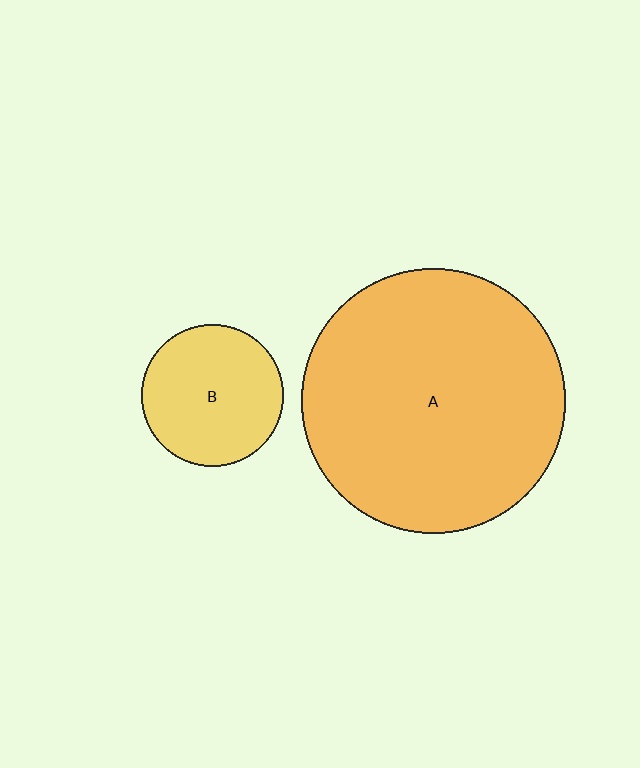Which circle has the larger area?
Circle A (orange).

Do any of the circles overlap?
No, none of the circles overlap.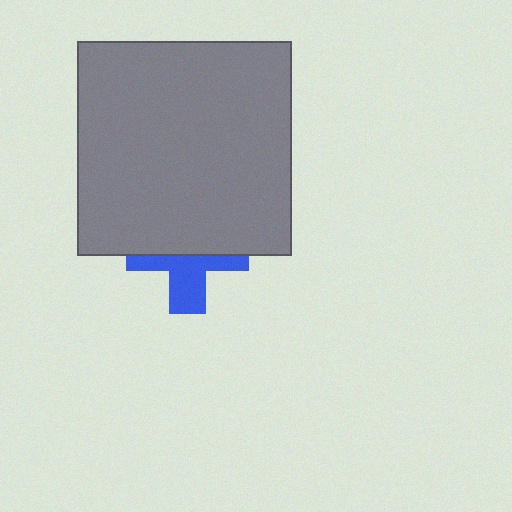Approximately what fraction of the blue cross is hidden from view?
Roughly 55% of the blue cross is hidden behind the gray square.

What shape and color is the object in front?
The object in front is a gray square.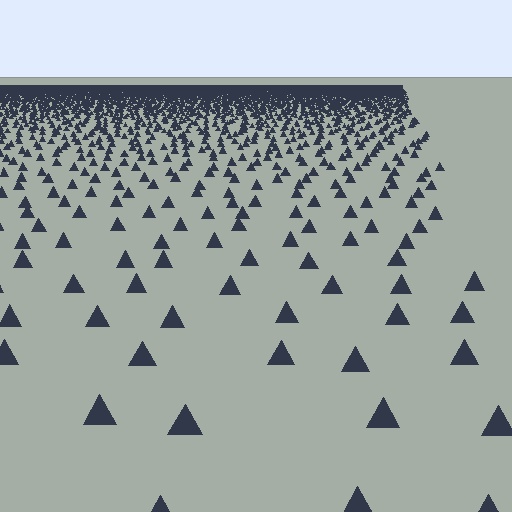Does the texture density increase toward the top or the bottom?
Density increases toward the top.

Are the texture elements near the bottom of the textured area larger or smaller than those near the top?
Larger. Near the bottom, elements are closer to the viewer and appear at a bigger on-screen size.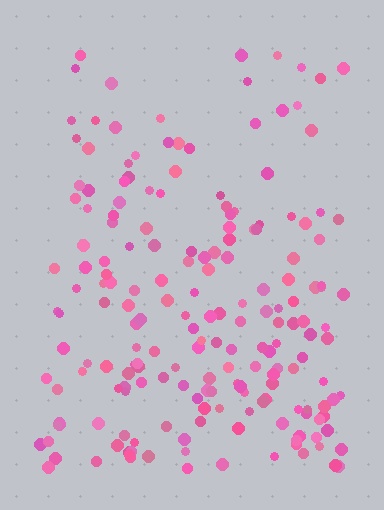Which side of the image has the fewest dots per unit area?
The top.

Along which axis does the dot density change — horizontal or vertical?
Vertical.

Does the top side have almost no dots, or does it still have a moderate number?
Still a moderate number, just noticeably fewer than the bottom.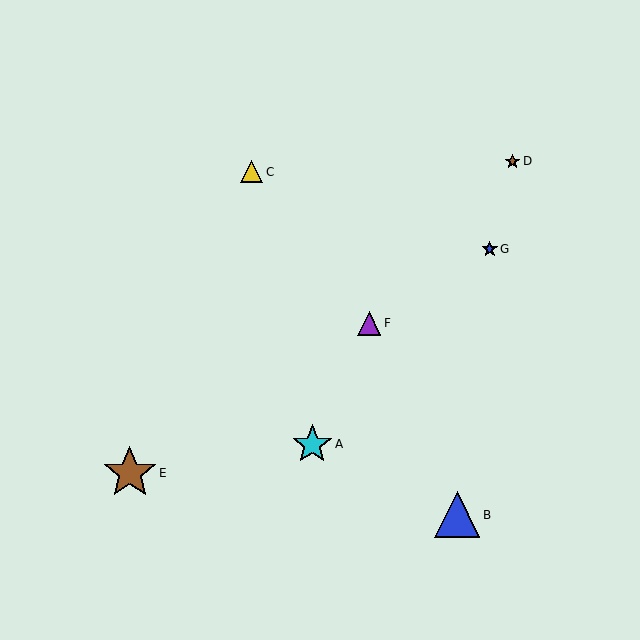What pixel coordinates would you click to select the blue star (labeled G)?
Click at (490, 249) to select the blue star G.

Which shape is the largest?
The brown star (labeled E) is the largest.